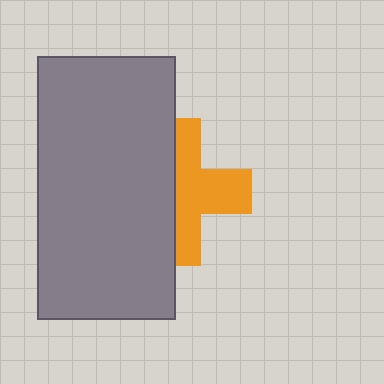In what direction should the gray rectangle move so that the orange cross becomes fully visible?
The gray rectangle should move left. That is the shortest direction to clear the overlap and leave the orange cross fully visible.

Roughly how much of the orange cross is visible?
About half of it is visible (roughly 54%).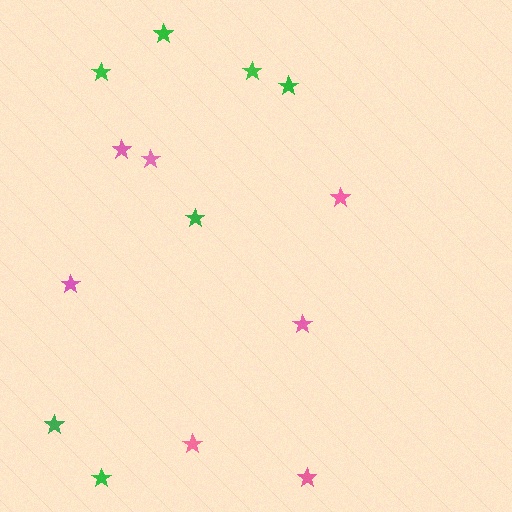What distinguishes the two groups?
There are 2 groups: one group of green stars (7) and one group of pink stars (7).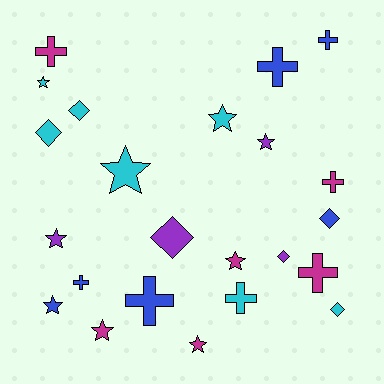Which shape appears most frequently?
Star, with 9 objects.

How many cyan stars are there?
There are 3 cyan stars.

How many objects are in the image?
There are 23 objects.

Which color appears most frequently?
Cyan, with 7 objects.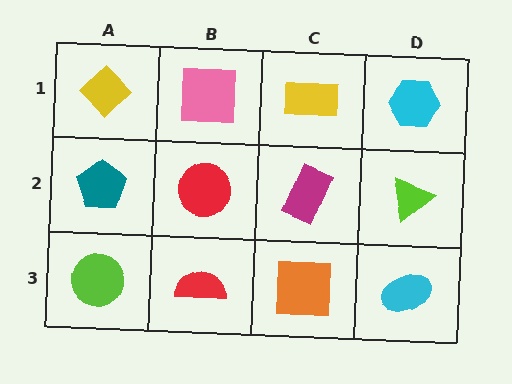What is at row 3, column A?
A lime circle.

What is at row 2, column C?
A magenta rectangle.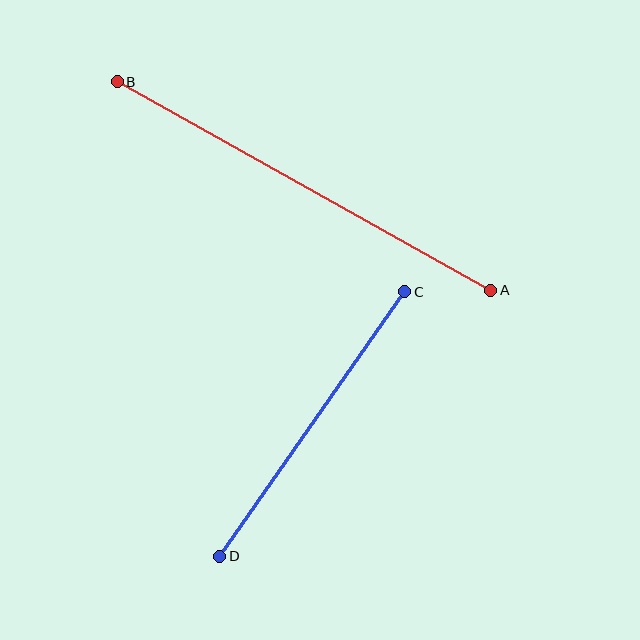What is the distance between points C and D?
The distance is approximately 323 pixels.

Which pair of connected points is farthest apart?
Points A and B are farthest apart.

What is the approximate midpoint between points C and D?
The midpoint is at approximately (312, 424) pixels.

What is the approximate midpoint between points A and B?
The midpoint is at approximately (304, 186) pixels.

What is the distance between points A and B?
The distance is approximately 428 pixels.